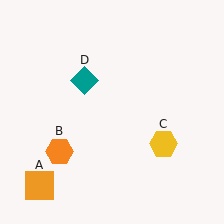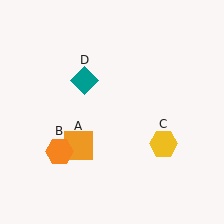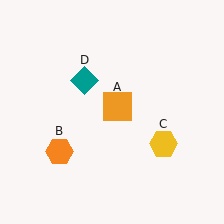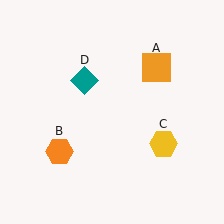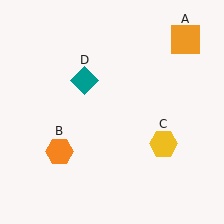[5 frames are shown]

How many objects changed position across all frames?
1 object changed position: orange square (object A).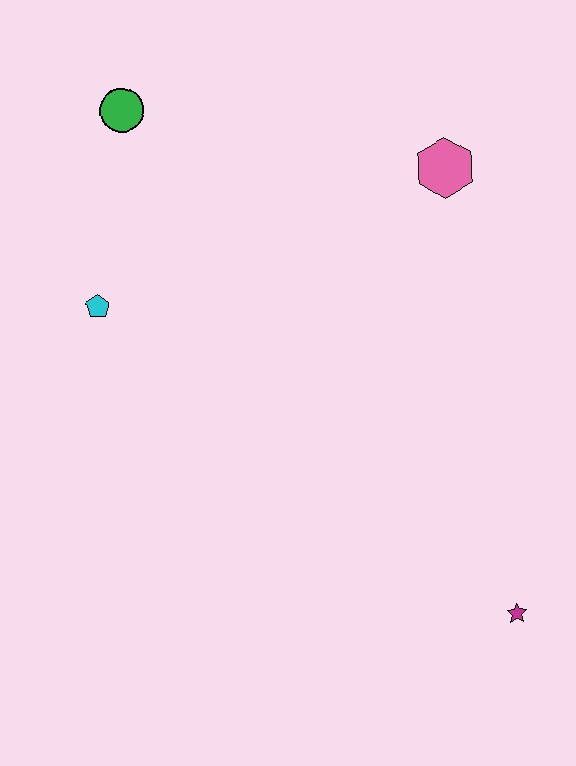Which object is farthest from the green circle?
The magenta star is farthest from the green circle.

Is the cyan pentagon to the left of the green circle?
Yes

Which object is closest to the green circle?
The cyan pentagon is closest to the green circle.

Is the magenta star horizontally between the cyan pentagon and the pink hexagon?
No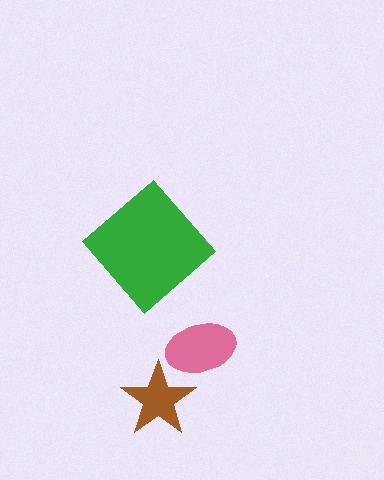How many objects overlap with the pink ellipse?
1 object overlaps with the pink ellipse.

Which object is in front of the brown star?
The pink ellipse is in front of the brown star.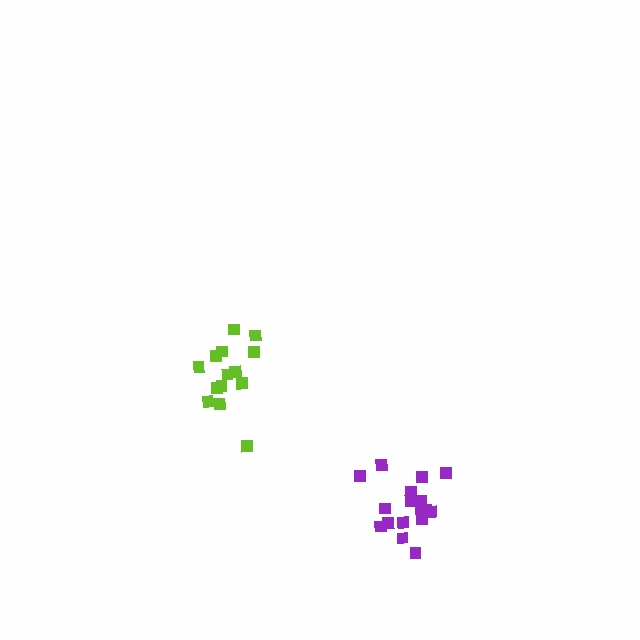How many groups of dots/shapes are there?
There are 2 groups.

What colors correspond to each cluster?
The clusters are colored: lime, purple.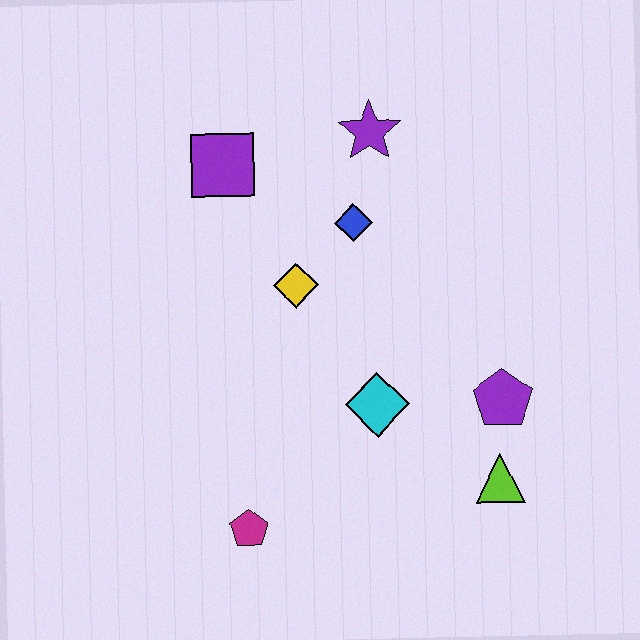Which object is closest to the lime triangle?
The purple pentagon is closest to the lime triangle.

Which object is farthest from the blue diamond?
The magenta pentagon is farthest from the blue diamond.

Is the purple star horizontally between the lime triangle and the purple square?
Yes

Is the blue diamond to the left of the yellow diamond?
No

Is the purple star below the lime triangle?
No